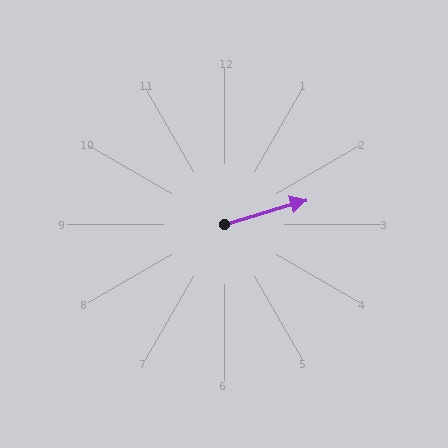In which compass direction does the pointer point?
East.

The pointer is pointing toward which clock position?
Roughly 2 o'clock.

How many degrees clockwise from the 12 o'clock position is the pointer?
Approximately 73 degrees.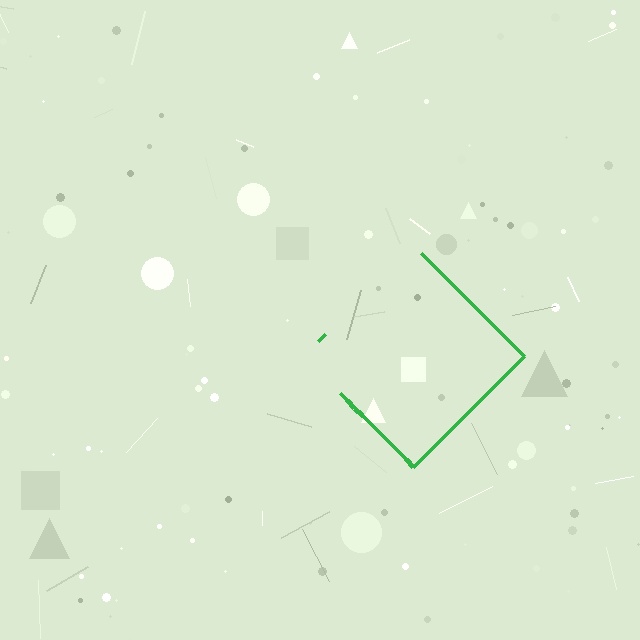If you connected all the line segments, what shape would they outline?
They would outline a diamond.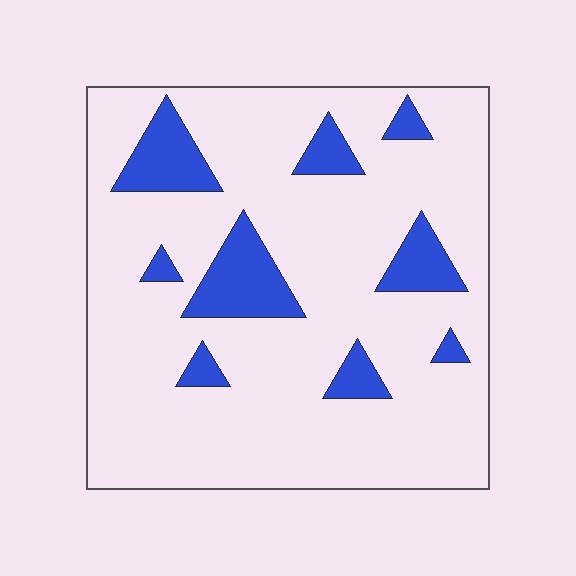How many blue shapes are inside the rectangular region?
9.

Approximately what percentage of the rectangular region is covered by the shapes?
Approximately 15%.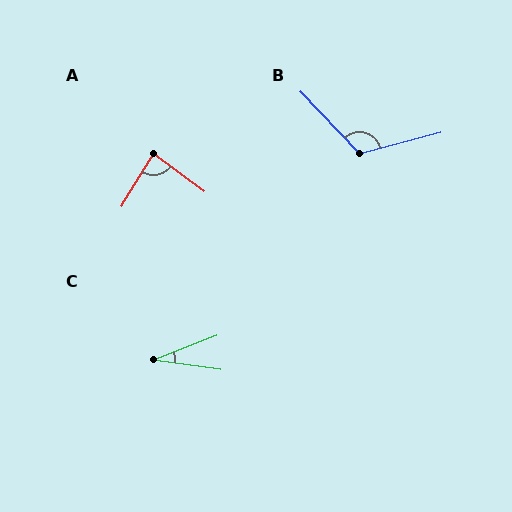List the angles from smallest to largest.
C (29°), A (85°), B (119°).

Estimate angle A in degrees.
Approximately 85 degrees.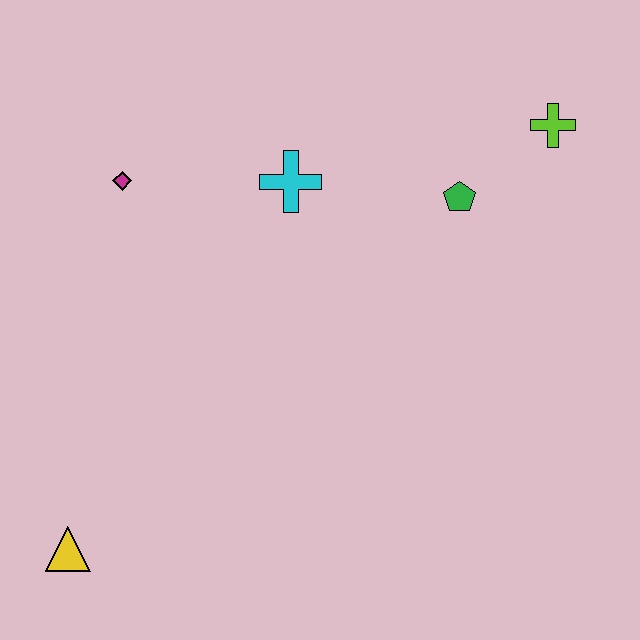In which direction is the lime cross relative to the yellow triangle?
The lime cross is to the right of the yellow triangle.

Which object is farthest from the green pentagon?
The yellow triangle is farthest from the green pentagon.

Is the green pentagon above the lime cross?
No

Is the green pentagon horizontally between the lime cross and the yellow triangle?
Yes